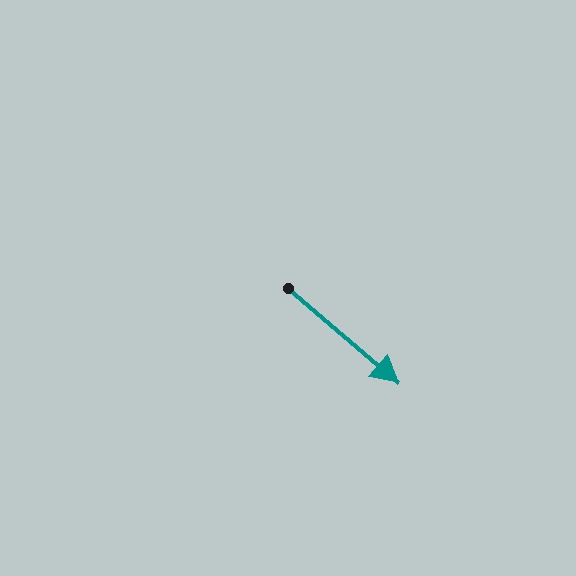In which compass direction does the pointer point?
Southeast.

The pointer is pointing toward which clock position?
Roughly 4 o'clock.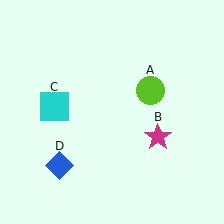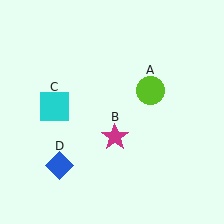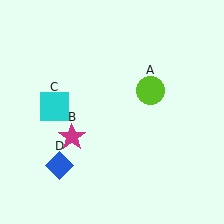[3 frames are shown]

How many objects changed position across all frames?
1 object changed position: magenta star (object B).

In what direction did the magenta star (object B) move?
The magenta star (object B) moved left.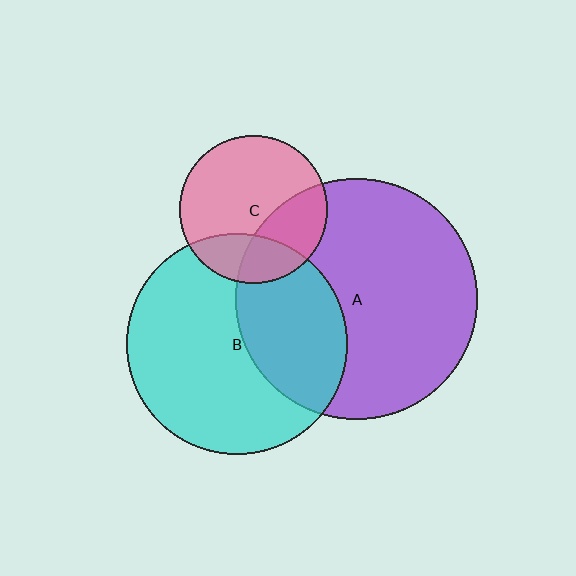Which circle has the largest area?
Circle A (purple).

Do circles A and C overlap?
Yes.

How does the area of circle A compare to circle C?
Approximately 2.7 times.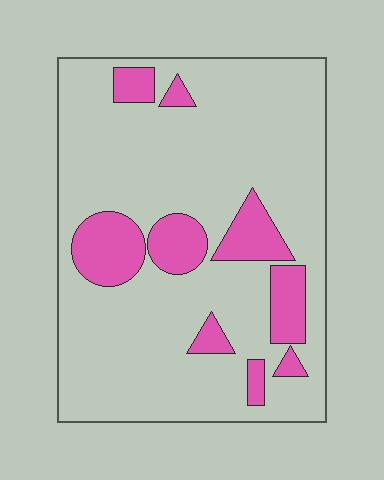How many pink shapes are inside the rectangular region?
9.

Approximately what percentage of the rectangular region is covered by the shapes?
Approximately 20%.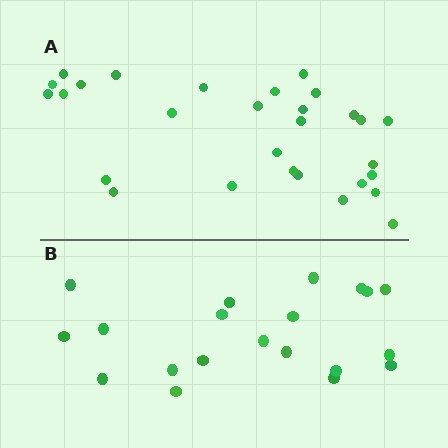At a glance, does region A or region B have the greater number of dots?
Region A (the top region) has more dots.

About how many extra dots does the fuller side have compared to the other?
Region A has roughly 8 or so more dots than region B.